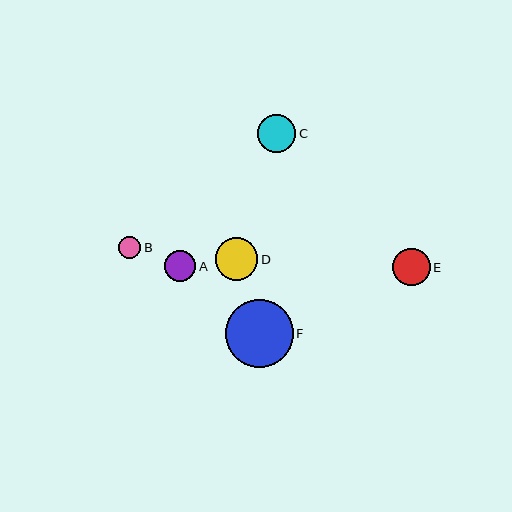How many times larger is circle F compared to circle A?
Circle F is approximately 2.1 times the size of circle A.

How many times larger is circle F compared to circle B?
Circle F is approximately 3.0 times the size of circle B.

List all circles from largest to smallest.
From largest to smallest: F, D, C, E, A, B.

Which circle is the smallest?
Circle B is the smallest with a size of approximately 23 pixels.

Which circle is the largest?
Circle F is the largest with a size of approximately 68 pixels.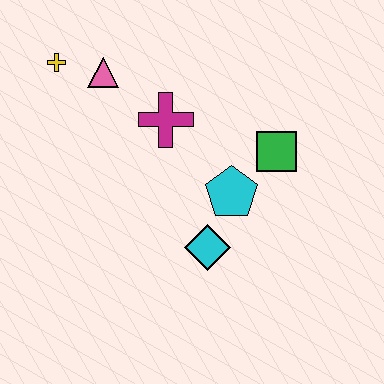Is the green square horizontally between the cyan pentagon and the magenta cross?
No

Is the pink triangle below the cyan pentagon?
No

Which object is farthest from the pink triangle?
The cyan diamond is farthest from the pink triangle.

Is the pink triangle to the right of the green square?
No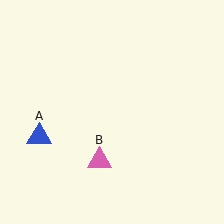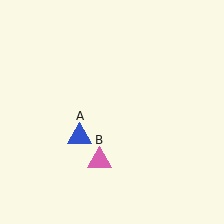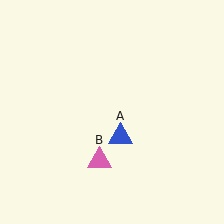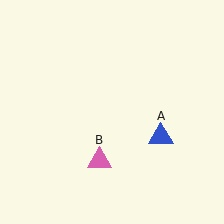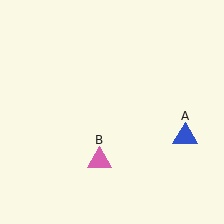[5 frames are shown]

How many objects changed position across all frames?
1 object changed position: blue triangle (object A).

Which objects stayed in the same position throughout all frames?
Pink triangle (object B) remained stationary.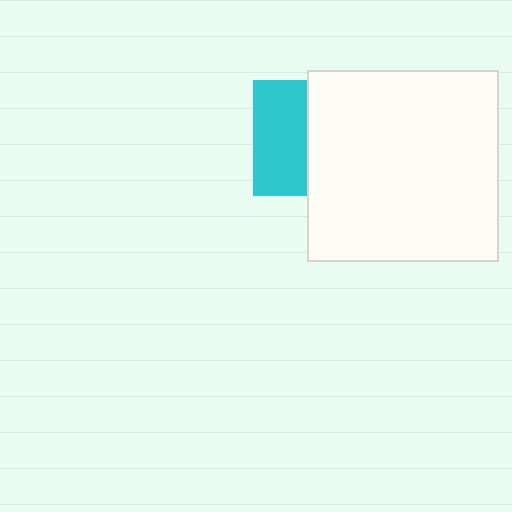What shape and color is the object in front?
The object in front is a white square.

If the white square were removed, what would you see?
You would see the complete cyan square.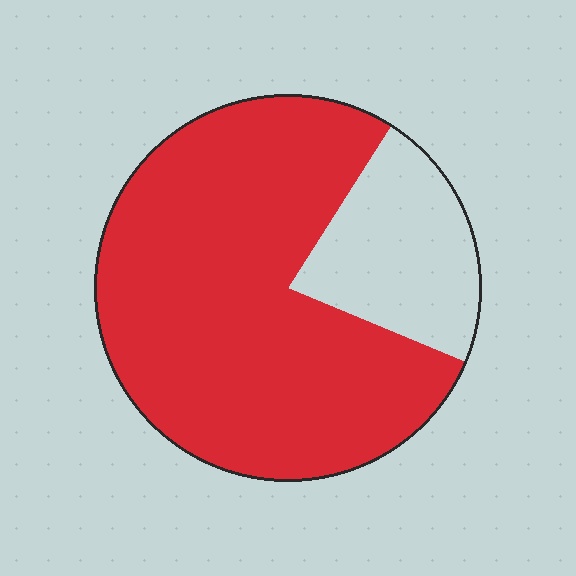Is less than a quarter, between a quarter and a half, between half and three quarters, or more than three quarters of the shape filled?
More than three quarters.